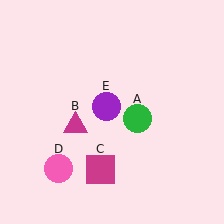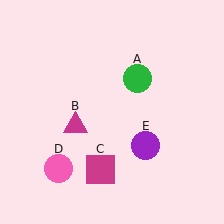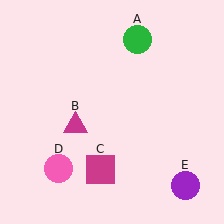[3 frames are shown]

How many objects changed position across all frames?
2 objects changed position: green circle (object A), purple circle (object E).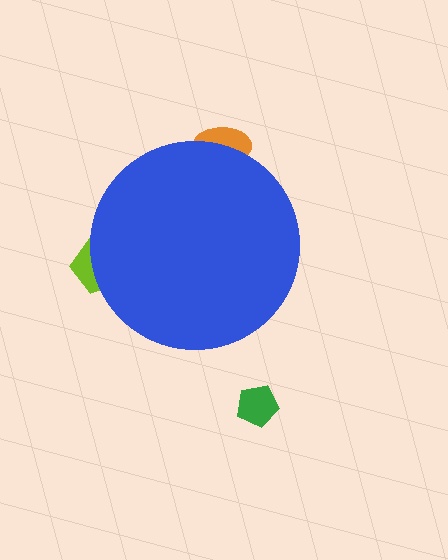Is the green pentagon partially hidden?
No, the green pentagon is fully visible.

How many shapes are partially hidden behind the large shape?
2 shapes are partially hidden.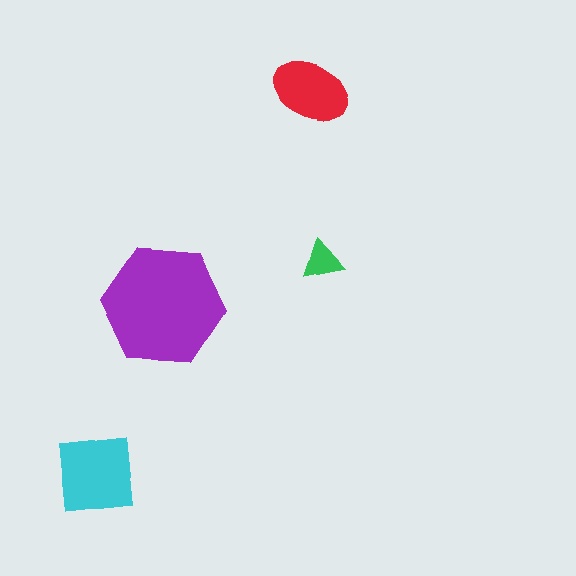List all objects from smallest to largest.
The green triangle, the red ellipse, the cyan square, the purple hexagon.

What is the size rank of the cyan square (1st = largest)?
2nd.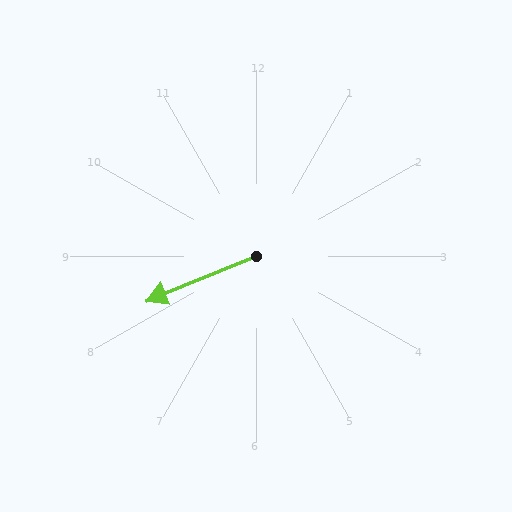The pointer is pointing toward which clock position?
Roughly 8 o'clock.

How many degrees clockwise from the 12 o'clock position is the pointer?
Approximately 248 degrees.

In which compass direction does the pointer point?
West.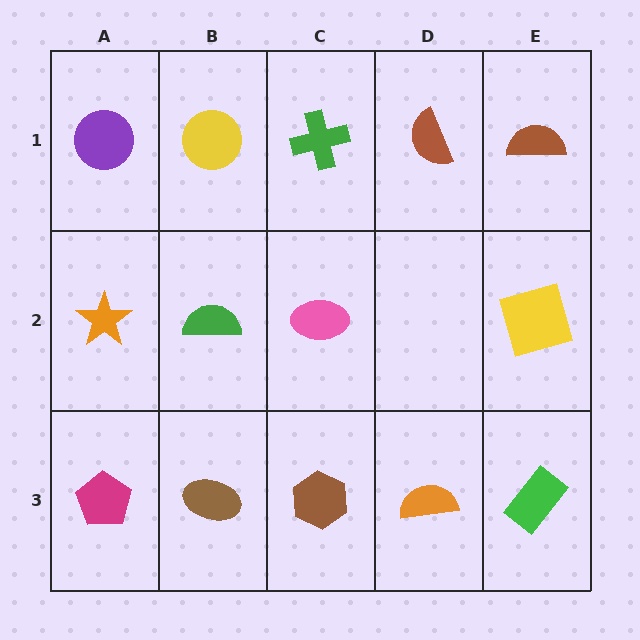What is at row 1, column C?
A green cross.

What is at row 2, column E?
A yellow square.